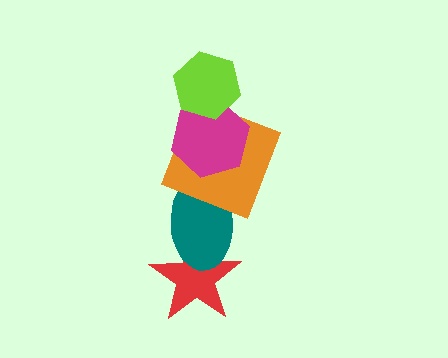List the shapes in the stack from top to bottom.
From top to bottom: the lime hexagon, the magenta hexagon, the orange square, the teal ellipse, the red star.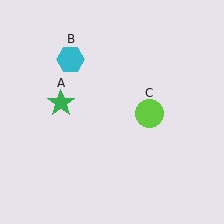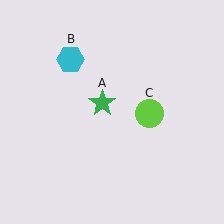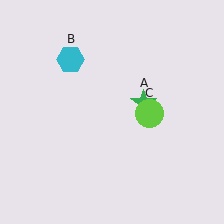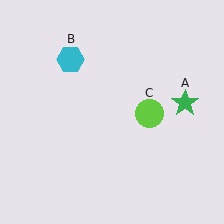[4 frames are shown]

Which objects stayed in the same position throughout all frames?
Cyan hexagon (object B) and lime circle (object C) remained stationary.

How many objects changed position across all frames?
1 object changed position: green star (object A).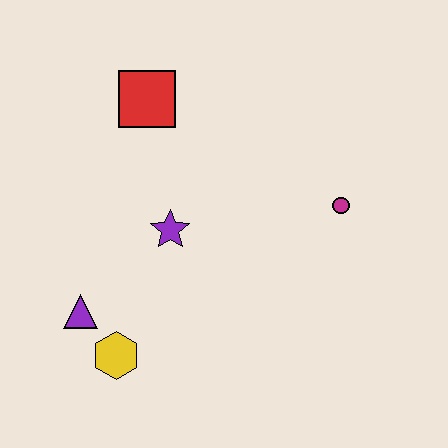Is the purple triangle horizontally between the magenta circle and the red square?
No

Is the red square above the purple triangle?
Yes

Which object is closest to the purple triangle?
The yellow hexagon is closest to the purple triangle.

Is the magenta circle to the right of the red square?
Yes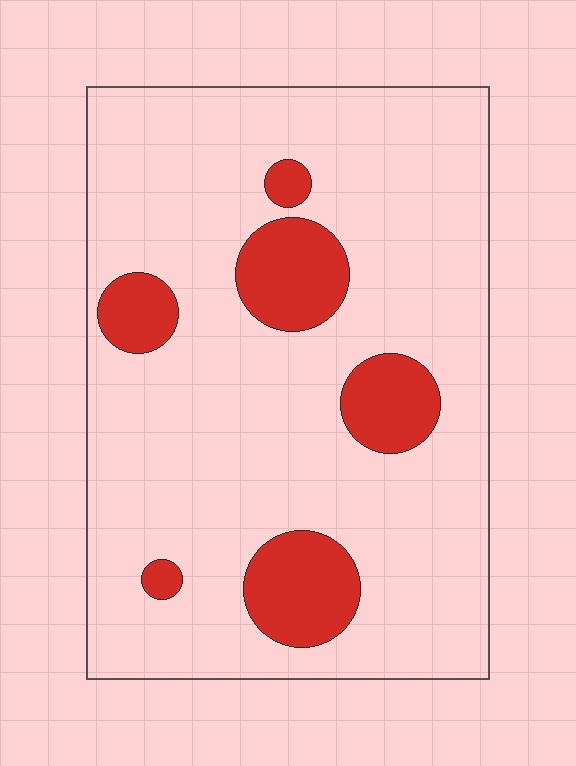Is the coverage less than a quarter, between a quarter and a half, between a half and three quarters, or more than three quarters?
Less than a quarter.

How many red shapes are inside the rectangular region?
6.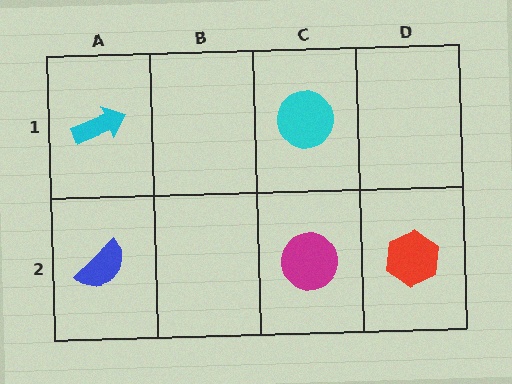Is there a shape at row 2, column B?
No, that cell is empty.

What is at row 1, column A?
A cyan arrow.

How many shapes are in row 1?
2 shapes.